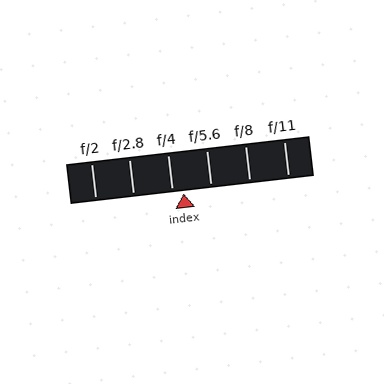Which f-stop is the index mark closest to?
The index mark is closest to f/4.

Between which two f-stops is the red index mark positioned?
The index mark is between f/4 and f/5.6.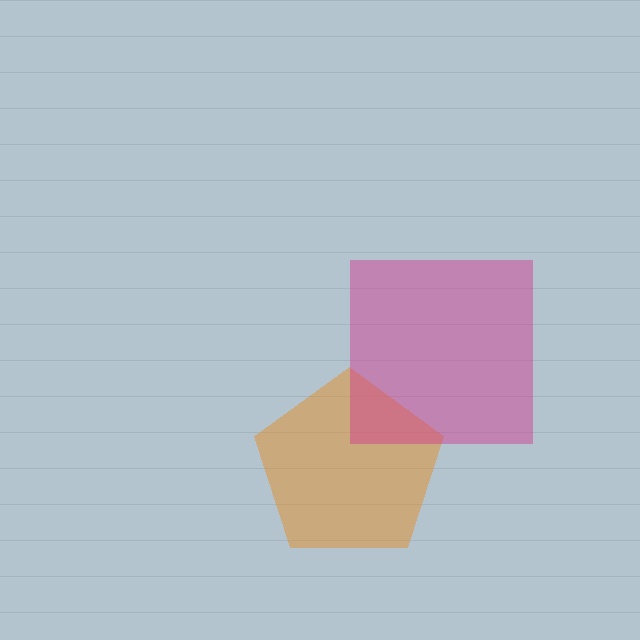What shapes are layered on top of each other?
The layered shapes are: an orange pentagon, a magenta square.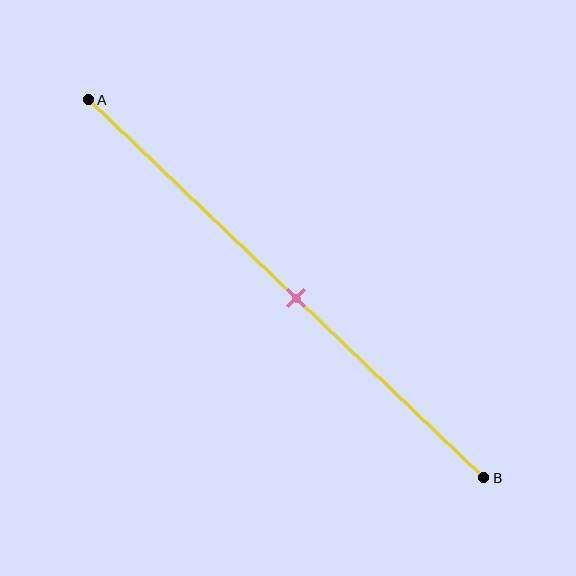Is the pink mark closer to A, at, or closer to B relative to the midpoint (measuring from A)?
The pink mark is approximately at the midpoint of segment AB.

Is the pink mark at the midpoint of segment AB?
Yes, the mark is approximately at the midpoint.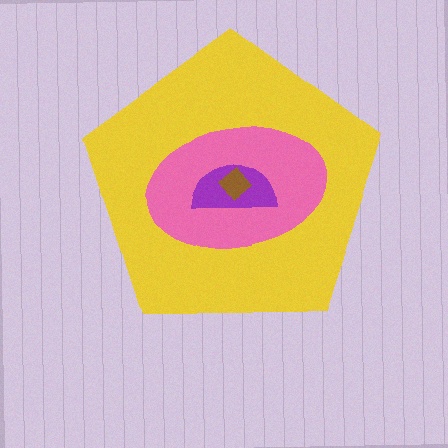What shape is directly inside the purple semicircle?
The brown diamond.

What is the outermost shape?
The yellow pentagon.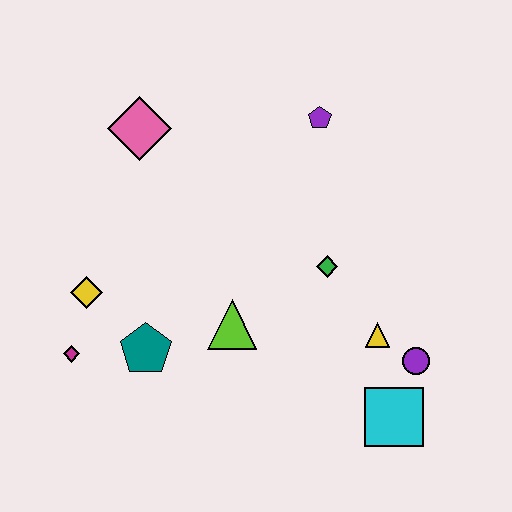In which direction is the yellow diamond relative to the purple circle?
The yellow diamond is to the left of the purple circle.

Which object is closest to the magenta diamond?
The yellow diamond is closest to the magenta diamond.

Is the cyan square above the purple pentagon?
No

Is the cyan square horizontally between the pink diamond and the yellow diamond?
No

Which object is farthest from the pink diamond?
The cyan square is farthest from the pink diamond.